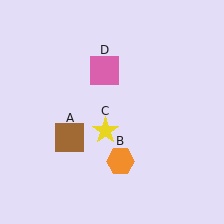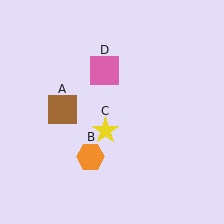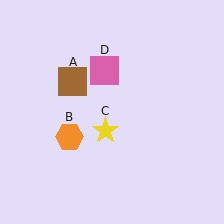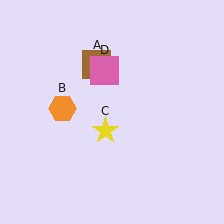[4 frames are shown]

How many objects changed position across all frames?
2 objects changed position: brown square (object A), orange hexagon (object B).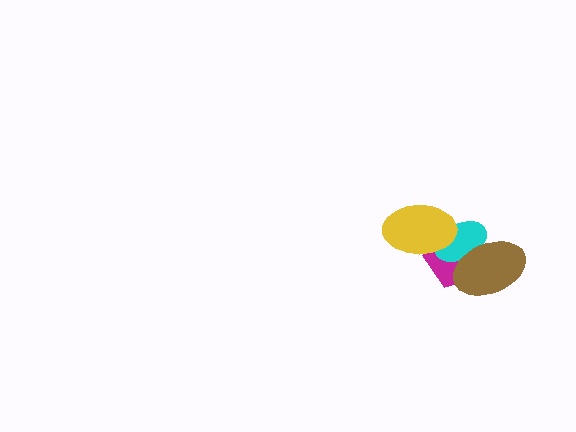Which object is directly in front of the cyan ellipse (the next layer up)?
The brown ellipse is directly in front of the cyan ellipse.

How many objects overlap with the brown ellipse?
2 objects overlap with the brown ellipse.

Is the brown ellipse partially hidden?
No, no other shape covers it.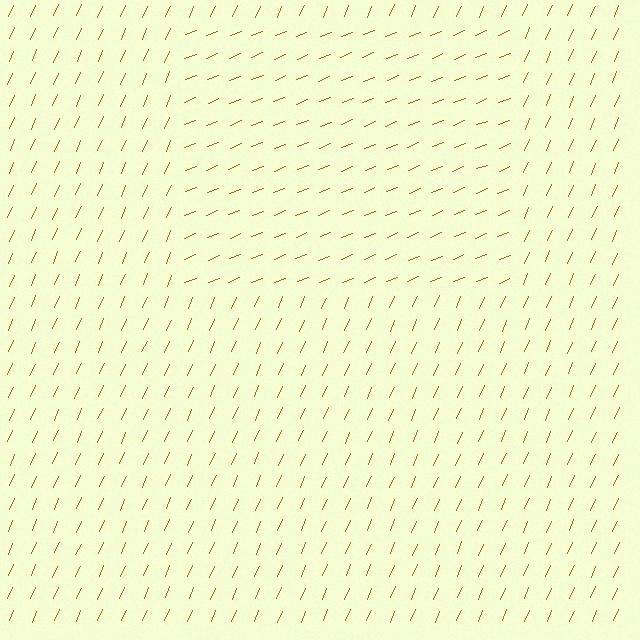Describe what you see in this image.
The image is filled with small brown line segments. A rectangle region in the image has lines oriented differently from the surrounding lines, creating a visible texture boundary.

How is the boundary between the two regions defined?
The boundary is defined purely by a change in line orientation (approximately 45 degrees difference). All lines are the same color and thickness.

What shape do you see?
I see a rectangle.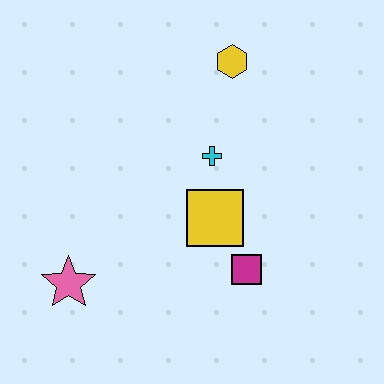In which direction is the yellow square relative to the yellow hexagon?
The yellow square is below the yellow hexagon.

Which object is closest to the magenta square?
The yellow square is closest to the magenta square.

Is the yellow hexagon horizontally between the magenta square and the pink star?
Yes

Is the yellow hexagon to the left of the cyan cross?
No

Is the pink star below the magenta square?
Yes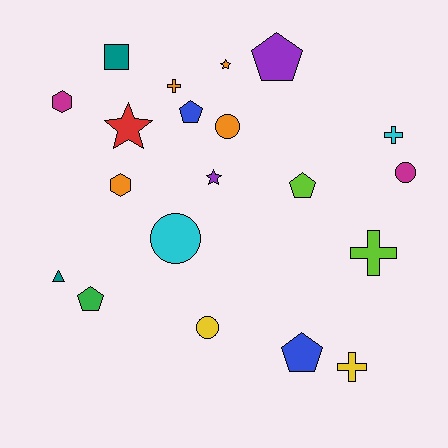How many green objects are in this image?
There is 1 green object.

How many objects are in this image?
There are 20 objects.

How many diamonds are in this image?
There are no diamonds.